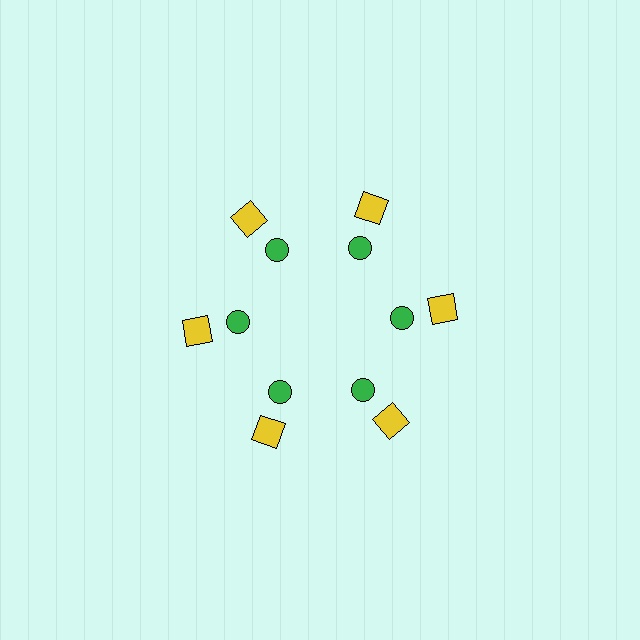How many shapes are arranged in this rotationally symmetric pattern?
There are 12 shapes, arranged in 6 groups of 2.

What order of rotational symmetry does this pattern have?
This pattern has 6-fold rotational symmetry.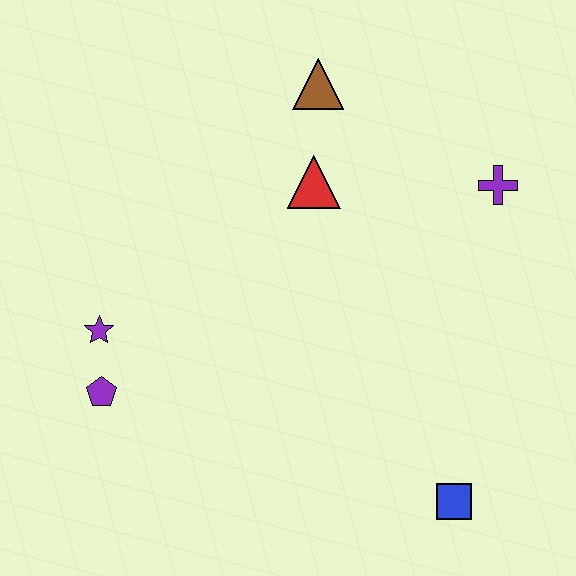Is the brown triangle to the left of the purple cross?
Yes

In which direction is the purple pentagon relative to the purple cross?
The purple pentagon is to the left of the purple cross.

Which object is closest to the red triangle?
The brown triangle is closest to the red triangle.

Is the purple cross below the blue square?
No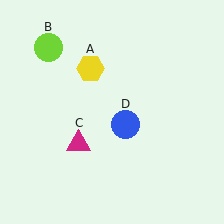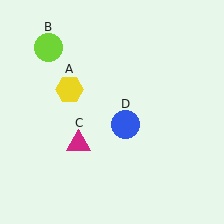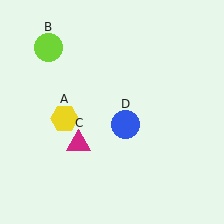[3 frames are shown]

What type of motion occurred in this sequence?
The yellow hexagon (object A) rotated counterclockwise around the center of the scene.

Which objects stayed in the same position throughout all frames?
Lime circle (object B) and magenta triangle (object C) and blue circle (object D) remained stationary.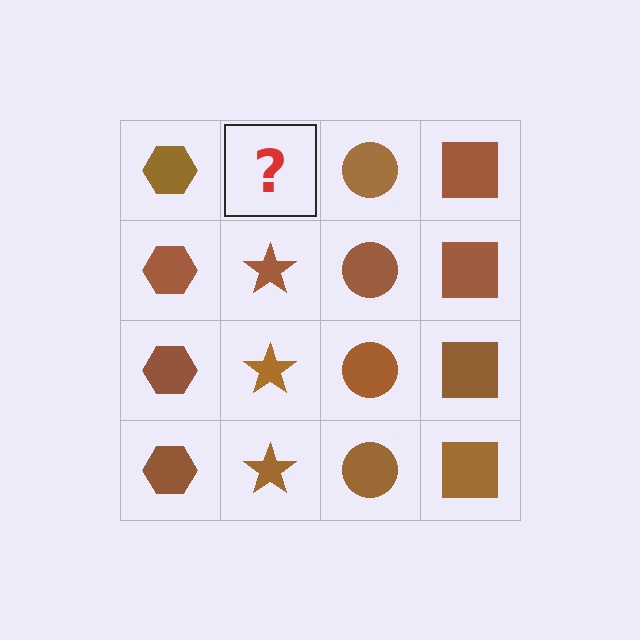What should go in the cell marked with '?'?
The missing cell should contain a brown star.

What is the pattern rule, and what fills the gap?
The rule is that each column has a consistent shape. The gap should be filled with a brown star.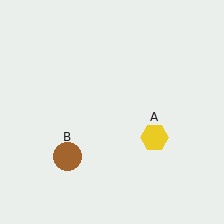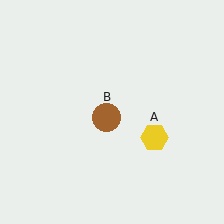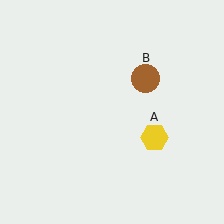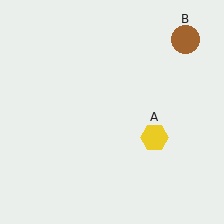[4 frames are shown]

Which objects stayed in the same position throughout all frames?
Yellow hexagon (object A) remained stationary.